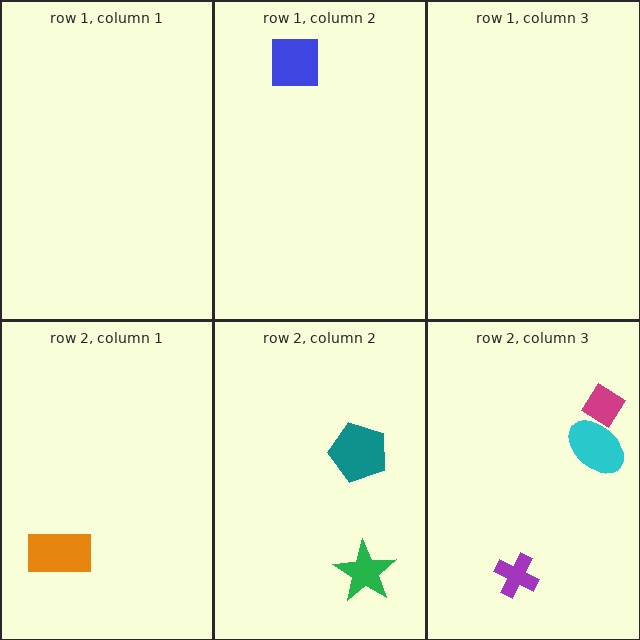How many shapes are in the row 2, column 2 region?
2.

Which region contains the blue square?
The row 1, column 2 region.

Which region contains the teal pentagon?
The row 2, column 2 region.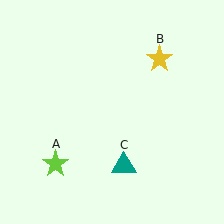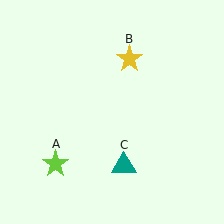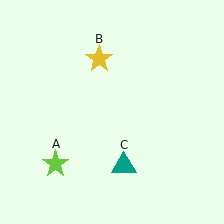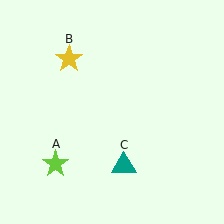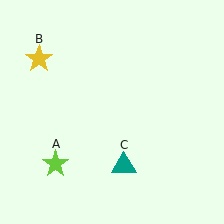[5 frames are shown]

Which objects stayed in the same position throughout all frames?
Lime star (object A) and teal triangle (object C) remained stationary.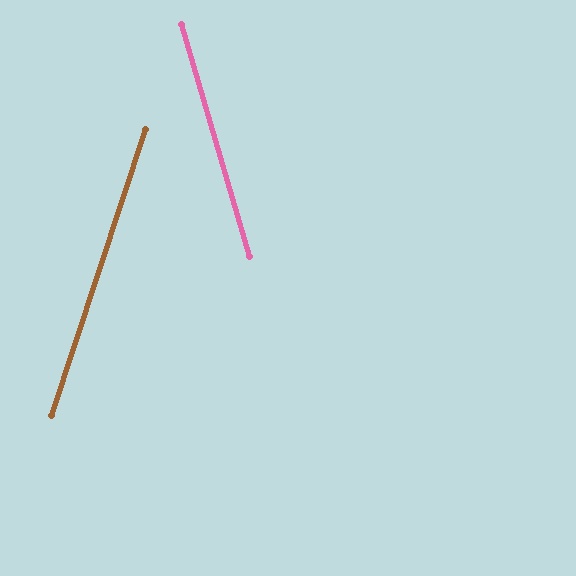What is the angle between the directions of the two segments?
Approximately 35 degrees.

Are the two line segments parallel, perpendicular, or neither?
Neither parallel nor perpendicular — they differ by about 35°.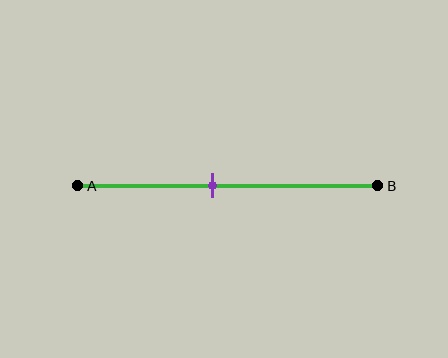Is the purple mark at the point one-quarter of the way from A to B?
No, the mark is at about 45% from A, not at the 25% one-quarter point.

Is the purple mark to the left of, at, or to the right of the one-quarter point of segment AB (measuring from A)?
The purple mark is to the right of the one-quarter point of segment AB.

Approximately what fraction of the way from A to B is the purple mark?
The purple mark is approximately 45% of the way from A to B.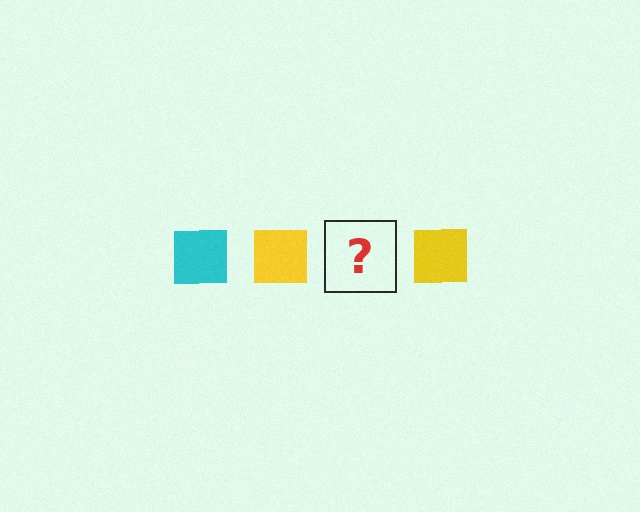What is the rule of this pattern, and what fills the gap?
The rule is that the pattern cycles through cyan, yellow squares. The gap should be filled with a cyan square.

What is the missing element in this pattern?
The missing element is a cyan square.